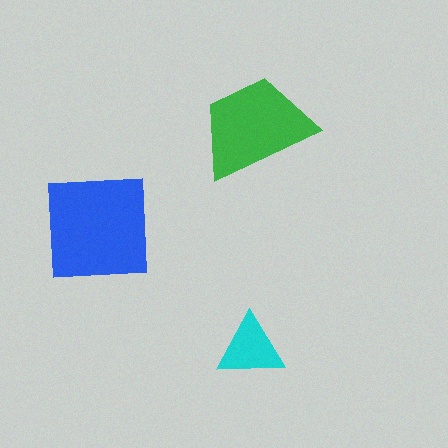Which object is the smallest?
The cyan triangle.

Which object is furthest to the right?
The green trapezoid is rightmost.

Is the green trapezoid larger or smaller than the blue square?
Smaller.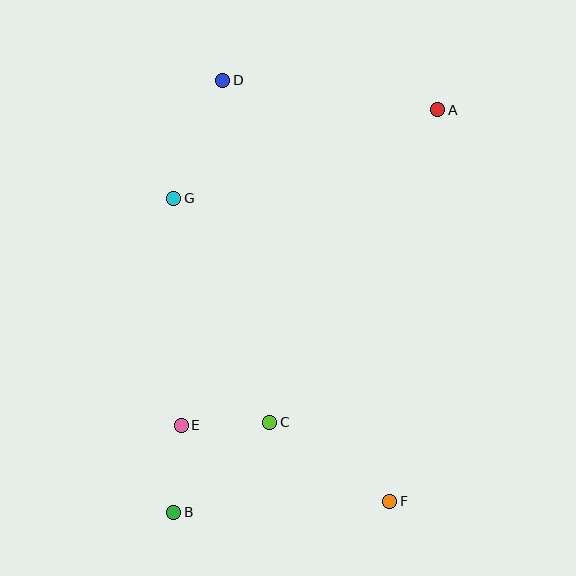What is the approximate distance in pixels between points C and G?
The distance between C and G is approximately 244 pixels.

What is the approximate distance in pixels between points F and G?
The distance between F and G is approximately 372 pixels.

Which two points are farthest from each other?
Points A and B are farthest from each other.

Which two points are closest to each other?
Points B and E are closest to each other.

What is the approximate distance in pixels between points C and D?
The distance between C and D is approximately 345 pixels.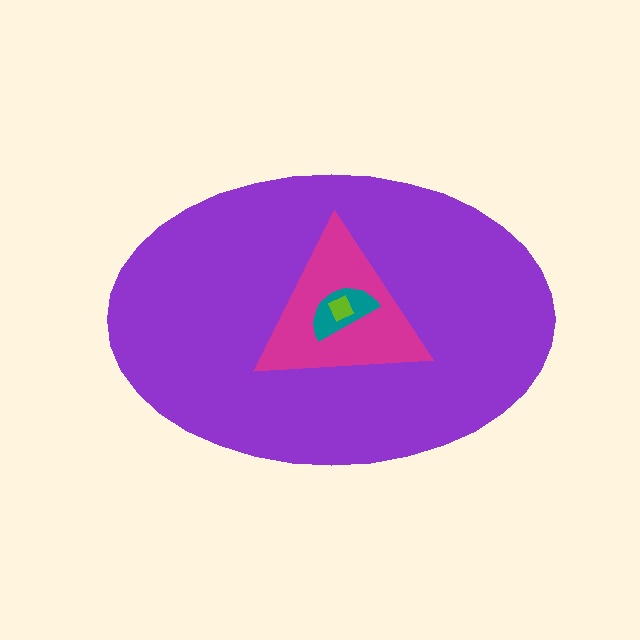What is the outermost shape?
The purple ellipse.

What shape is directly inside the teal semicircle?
The lime diamond.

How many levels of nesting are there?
4.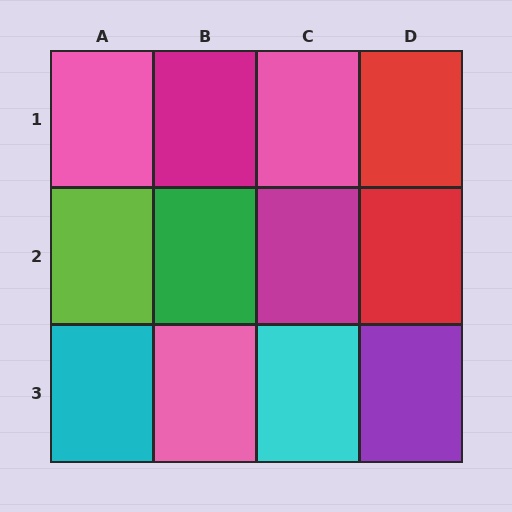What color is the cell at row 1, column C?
Pink.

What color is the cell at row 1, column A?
Pink.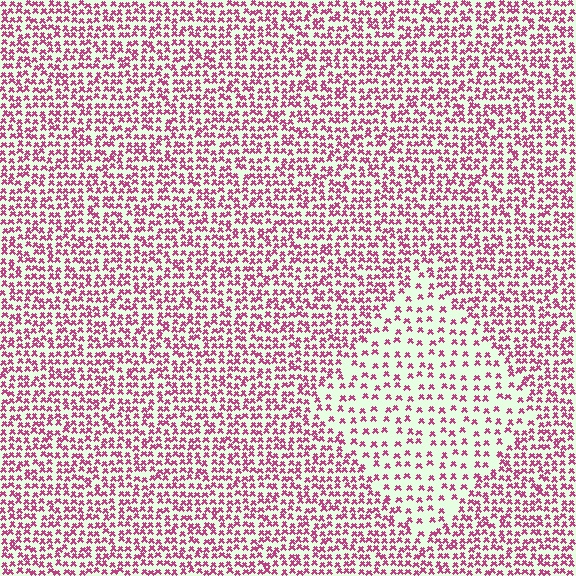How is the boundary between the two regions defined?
The boundary is defined by a change in element density (approximately 2.1x ratio). All elements are the same color, size, and shape.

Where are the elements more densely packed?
The elements are more densely packed outside the diamond boundary.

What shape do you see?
I see a diamond.